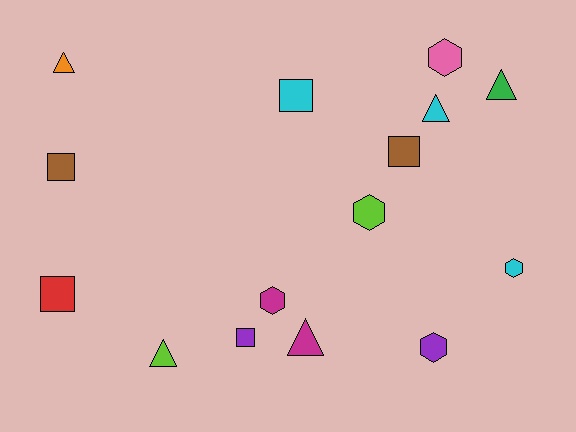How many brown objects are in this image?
There are 2 brown objects.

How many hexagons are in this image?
There are 5 hexagons.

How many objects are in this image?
There are 15 objects.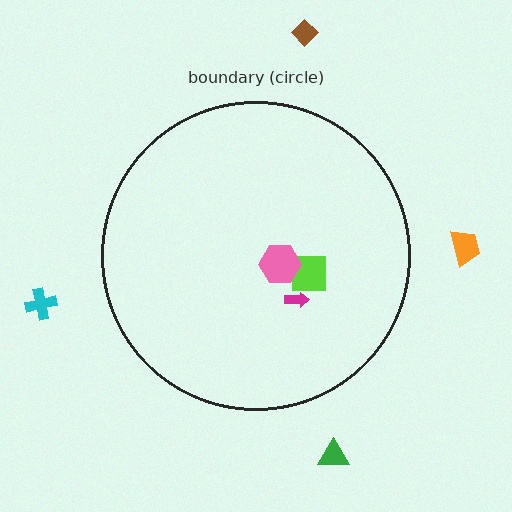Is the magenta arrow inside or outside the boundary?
Inside.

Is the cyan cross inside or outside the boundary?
Outside.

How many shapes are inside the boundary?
3 inside, 4 outside.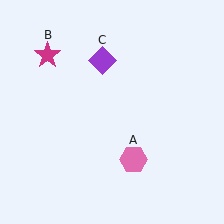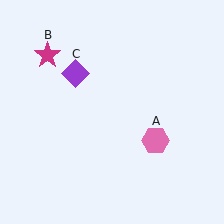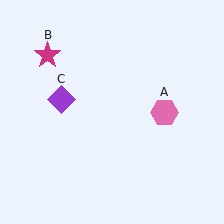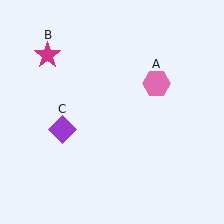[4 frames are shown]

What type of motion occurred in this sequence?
The pink hexagon (object A), purple diamond (object C) rotated counterclockwise around the center of the scene.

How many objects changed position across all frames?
2 objects changed position: pink hexagon (object A), purple diamond (object C).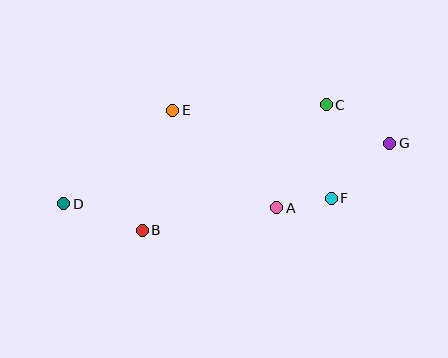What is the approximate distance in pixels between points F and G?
The distance between F and G is approximately 80 pixels.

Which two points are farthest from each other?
Points D and G are farthest from each other.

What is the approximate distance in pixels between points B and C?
The distance between B and C is approximately 222 pixels.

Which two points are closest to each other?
Points A and F are closest to each other.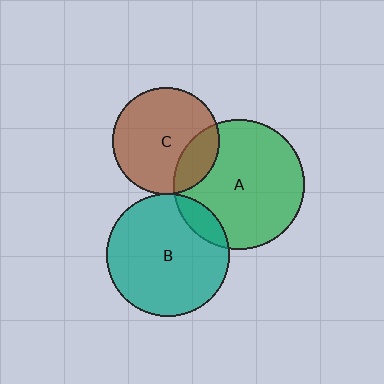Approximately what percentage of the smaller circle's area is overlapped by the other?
Approximately 20%.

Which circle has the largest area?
Circle A (green).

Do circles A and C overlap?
Yes.